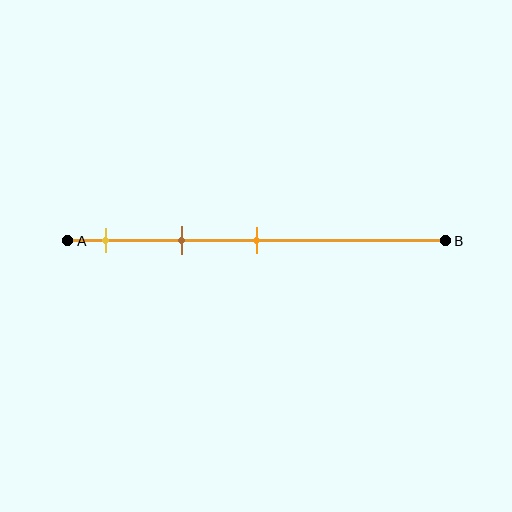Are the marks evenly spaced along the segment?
Yes, the marks are approximately evenly spaced.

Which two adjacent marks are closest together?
The yellow and brown marks are the closest adjacent pair.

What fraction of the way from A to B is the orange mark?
The orange mark is approximately 50% (0.5) of the way from A to B.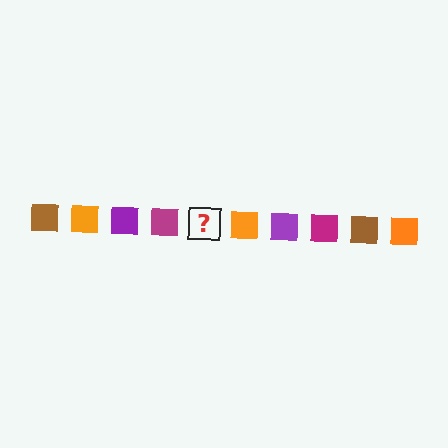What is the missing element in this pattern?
The missing element is a brown square.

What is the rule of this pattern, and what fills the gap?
The rule is that the pattern cycles through brown, orange, purple, magenta squares. The gap should be filled with a brown square.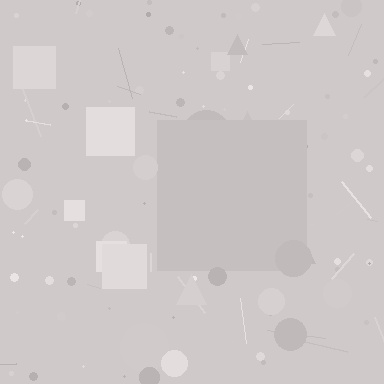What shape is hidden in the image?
A square is hidden in the image.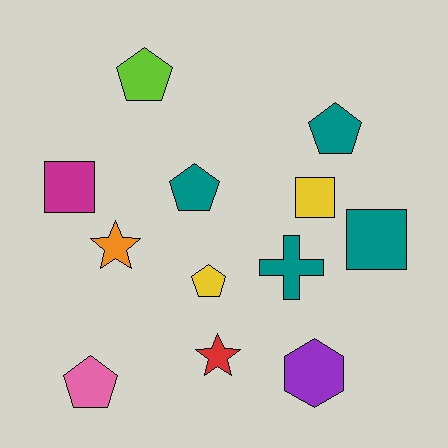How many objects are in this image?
There are 12 objects.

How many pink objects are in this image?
There is 1 pink object.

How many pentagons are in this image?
There are 5 pentagons.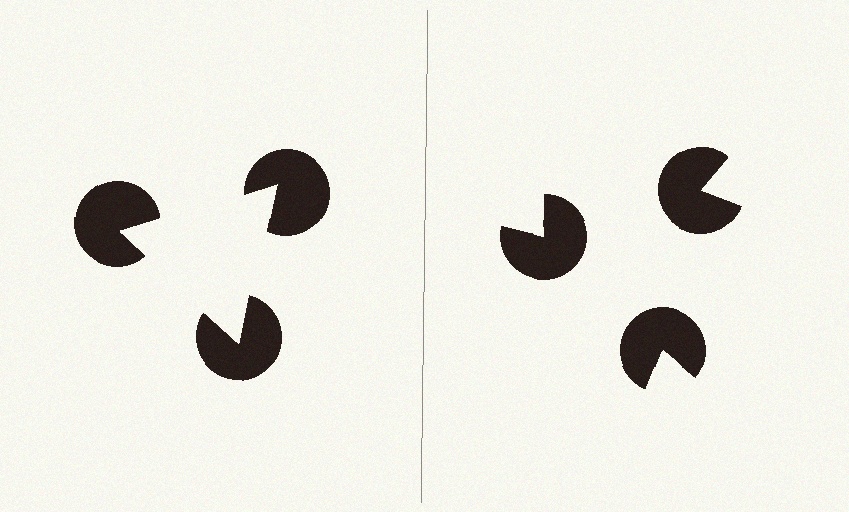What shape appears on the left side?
An illusory triangle.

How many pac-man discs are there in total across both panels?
6 — 3 on each side.